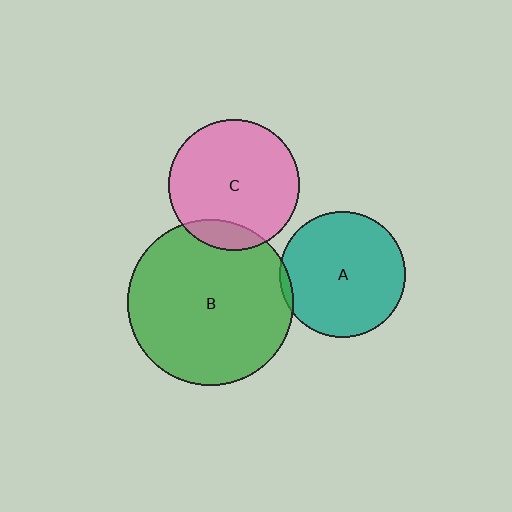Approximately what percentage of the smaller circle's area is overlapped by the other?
Approximately 10%.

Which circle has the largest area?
Circle B (green).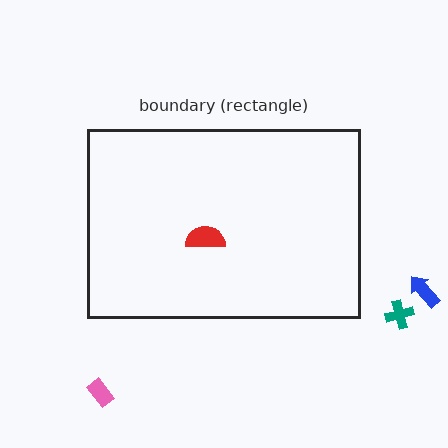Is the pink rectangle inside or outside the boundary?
Outside.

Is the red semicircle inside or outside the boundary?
Inside.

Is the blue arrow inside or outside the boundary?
Outside.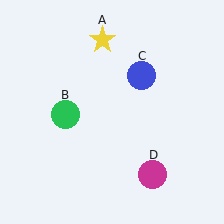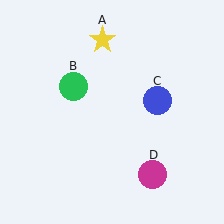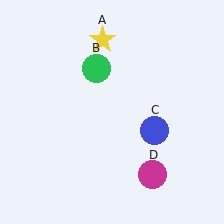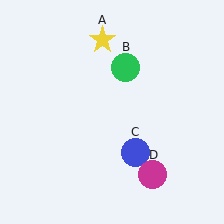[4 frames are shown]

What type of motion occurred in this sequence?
The green circle (object B), blue circle (object C) rotated clockwise around the center of the scene.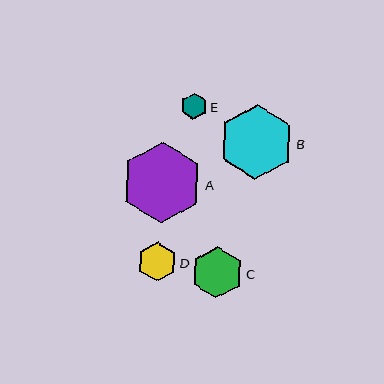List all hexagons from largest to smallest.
From largest to smallest: A, B, C, D, E.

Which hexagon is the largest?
Hexagon A is the largest with a size of approximately 81 pixels.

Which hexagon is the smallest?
Hexagon E is the smallest with a size of approximately 26 pixels.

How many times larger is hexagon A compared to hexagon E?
Hexagon A is approximately 3.1 times the size of hexagon E.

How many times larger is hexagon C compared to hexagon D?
Hexagon C is approximately 1.3 times the size of hexagon D.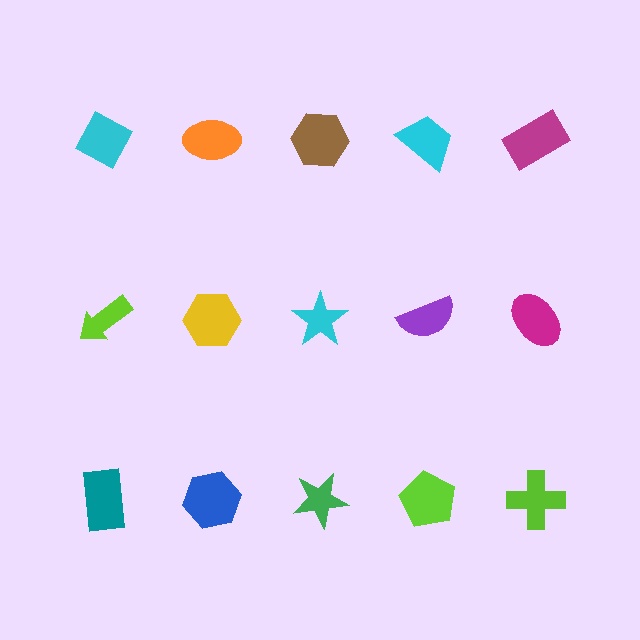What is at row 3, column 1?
A teal rectangle.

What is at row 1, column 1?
A cyan diamond.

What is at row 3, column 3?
A green star.